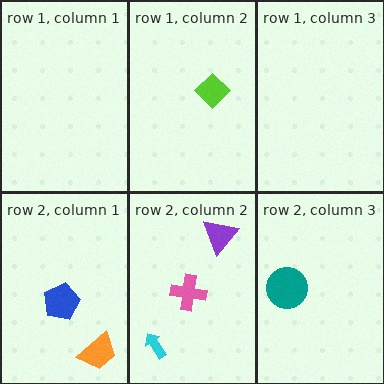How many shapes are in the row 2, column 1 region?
2.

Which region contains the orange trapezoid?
The row 2, column 1 region.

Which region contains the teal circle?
The row 2, column 3 region.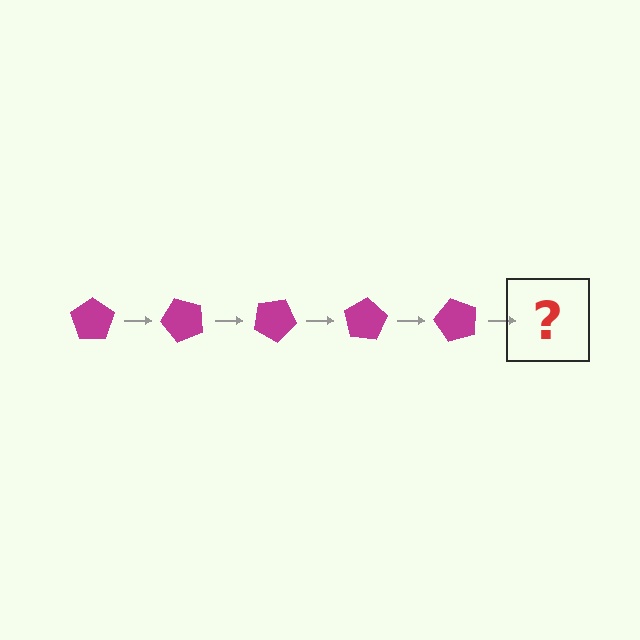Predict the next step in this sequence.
The next step is a magenta pentagon rotated 250 degrees.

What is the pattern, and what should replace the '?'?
The pattern is that the pentagon rotates 50 degrees each step. The '?' should be a magenta pentagon rotated 250 degrees.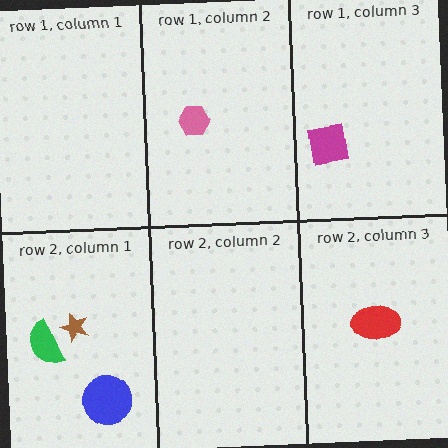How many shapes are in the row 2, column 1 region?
3.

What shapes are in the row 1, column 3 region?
The magenta square.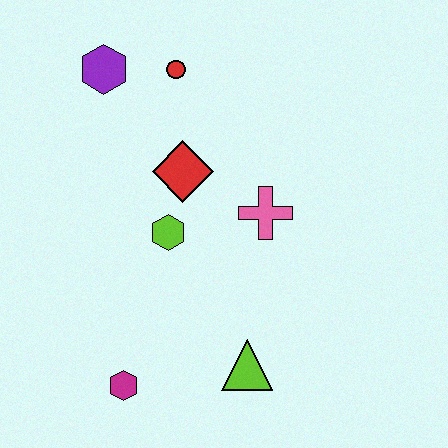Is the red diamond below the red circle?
Yes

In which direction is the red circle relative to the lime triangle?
The red circle is above the lime triangle.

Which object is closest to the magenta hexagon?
The lime triangle is closest to the magenta hexagon.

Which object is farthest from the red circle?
The magenta hexagon is farthest from the red circle.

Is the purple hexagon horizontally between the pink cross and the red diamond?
No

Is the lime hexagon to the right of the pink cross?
No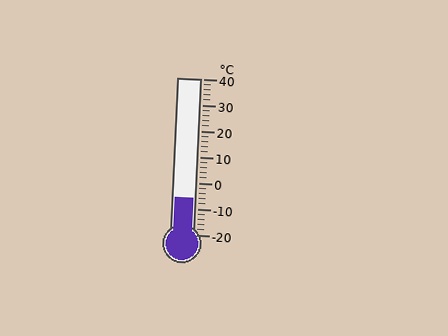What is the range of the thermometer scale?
The thermometer scale ranges from -20°C to 40°C.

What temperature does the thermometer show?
The thermometer shows approximately -6°C.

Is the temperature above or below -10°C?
The temperature is above -10°C.